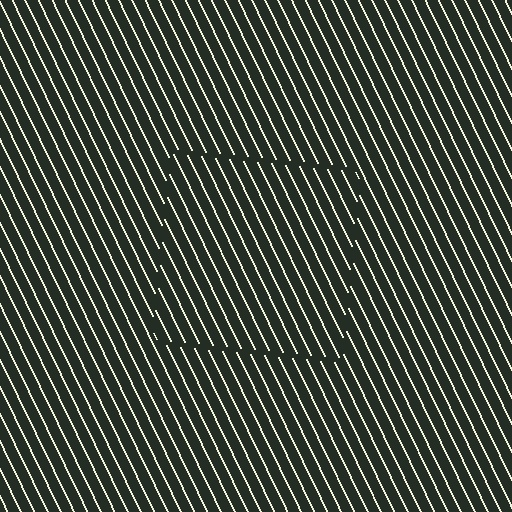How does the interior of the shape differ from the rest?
The interior of the shape contains the same grating, shifted by half a period — the contour is defined by the phase discontinuity where line-ends from the inner and outer gratings abut.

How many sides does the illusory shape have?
4 sides — the line-ends trace a square.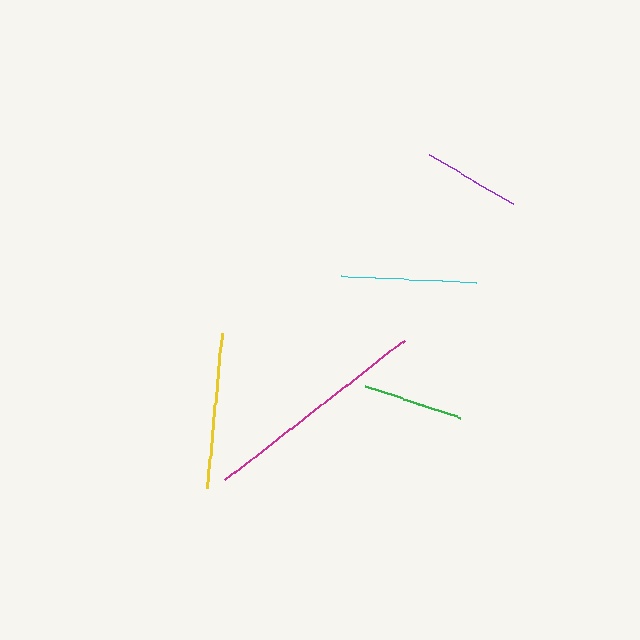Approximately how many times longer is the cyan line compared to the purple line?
The cyan line is approximately 1.4 times the length of the purple line.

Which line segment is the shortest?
The purple line is the shortest at approximately 98 pixels.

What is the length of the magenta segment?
The magenta segment is approximately 227 pixels long.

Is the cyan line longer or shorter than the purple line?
The cyan line is longer than the purple line.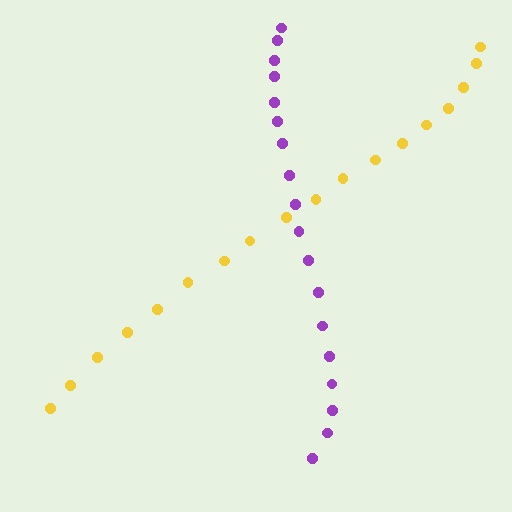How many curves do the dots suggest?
There are 2 distinct paths.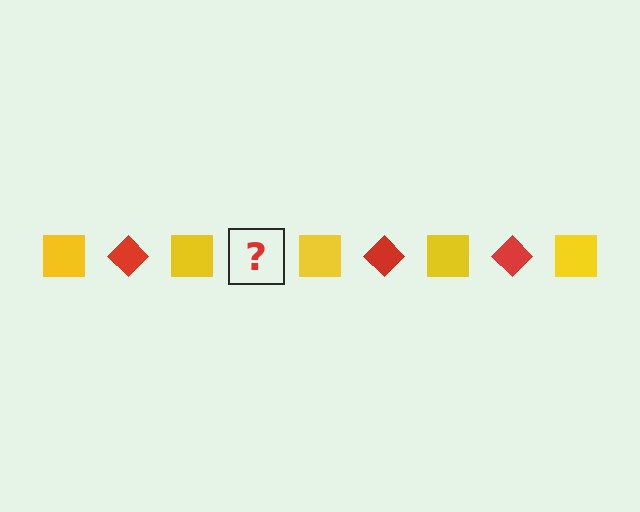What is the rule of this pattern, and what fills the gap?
The rule is that the pattern alternates between yellow square and red diamond. The gap should be filled with a red diamond.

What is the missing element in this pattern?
The missing element is a red diamond.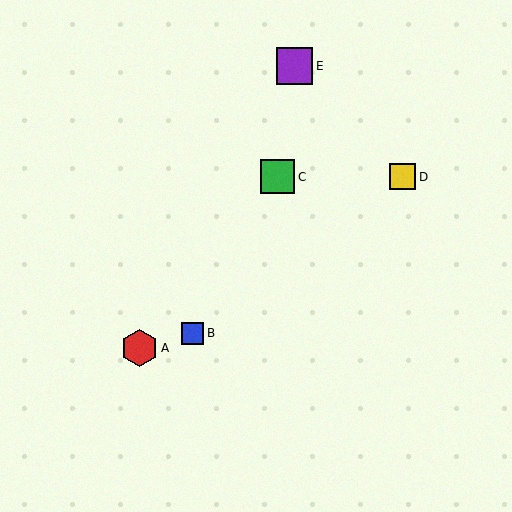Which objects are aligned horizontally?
Objects C, D are aligned horizontally.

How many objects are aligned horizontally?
2 objects (C, D) are aligned horizontally.